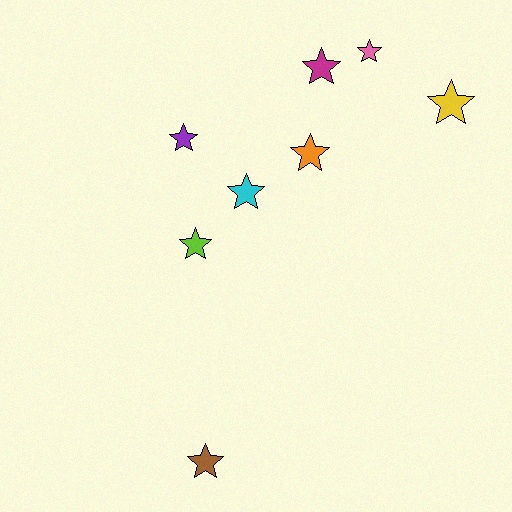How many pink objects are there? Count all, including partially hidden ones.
There is 1 pink object.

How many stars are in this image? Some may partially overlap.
There are 8 stars.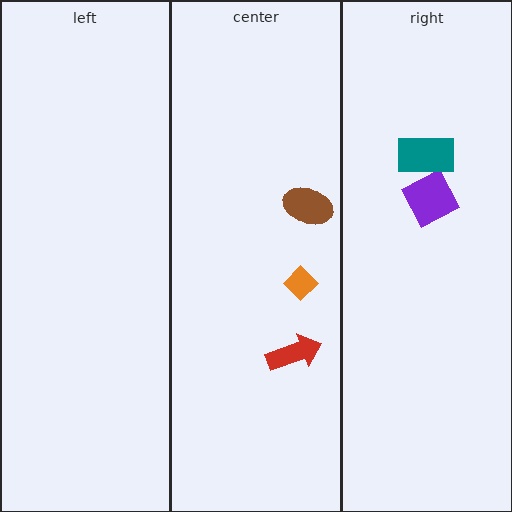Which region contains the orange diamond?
The center region.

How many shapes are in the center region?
3.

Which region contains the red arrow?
The center region.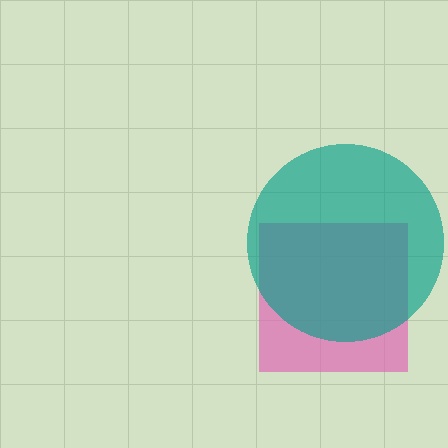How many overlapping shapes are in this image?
There are 2 overlapping shapes in the image.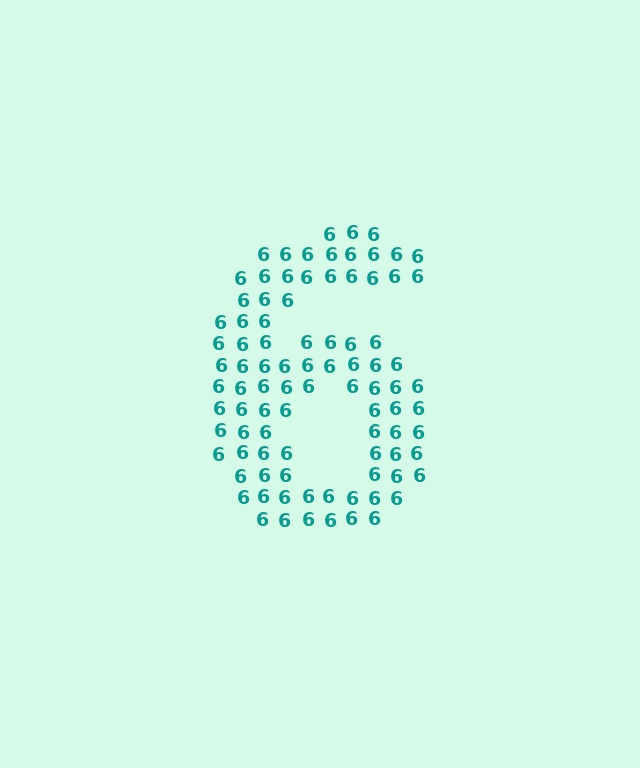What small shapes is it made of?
It is made of small digit 6's.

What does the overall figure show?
The overall figure shows the digit 6.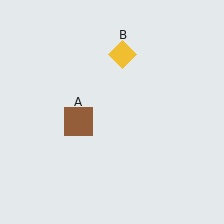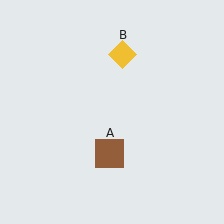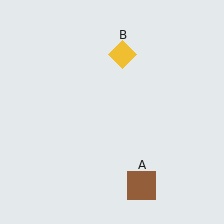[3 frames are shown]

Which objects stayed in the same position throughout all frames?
Yellow diamond (object B) remained stationary.